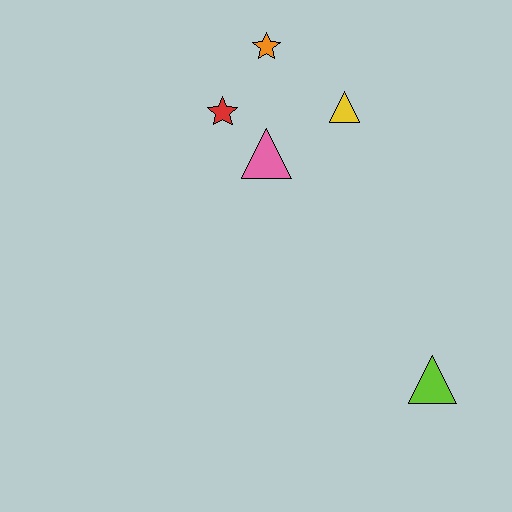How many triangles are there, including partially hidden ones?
There are 3 triangles.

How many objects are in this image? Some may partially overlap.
There are 5 objects.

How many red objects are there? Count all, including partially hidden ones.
There is 1 red object.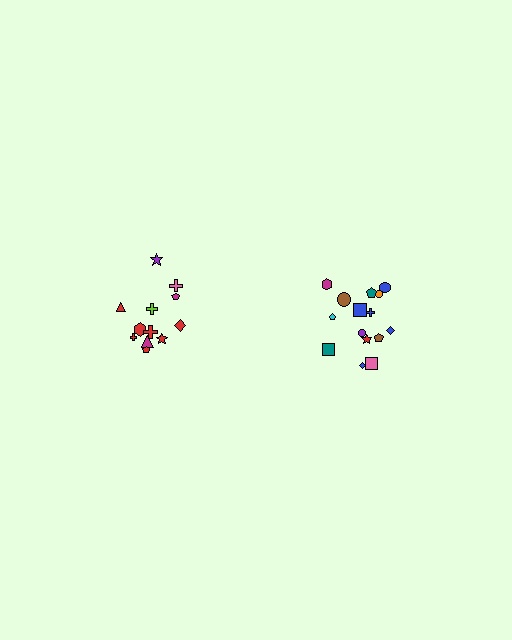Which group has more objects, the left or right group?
The right group.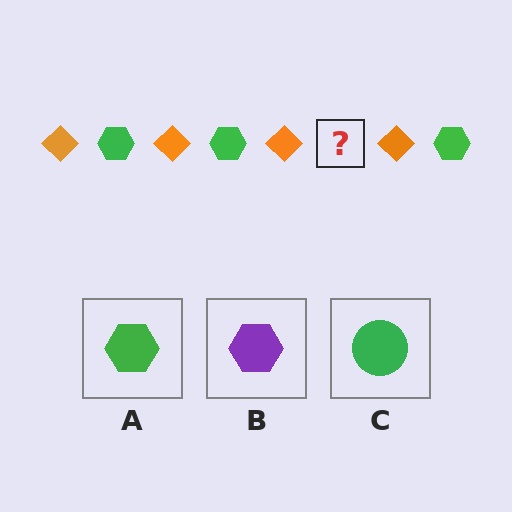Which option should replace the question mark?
Option A.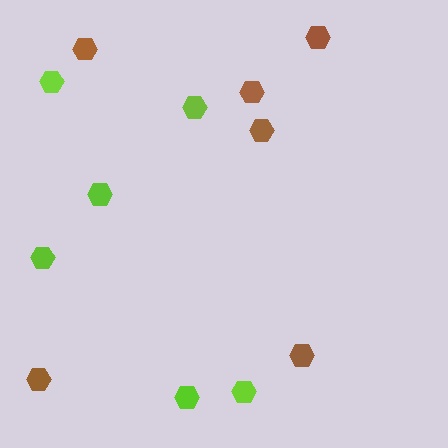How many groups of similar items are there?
There are 2 groups: one group of lime hexagons (6) and one group of brown hexagons (6).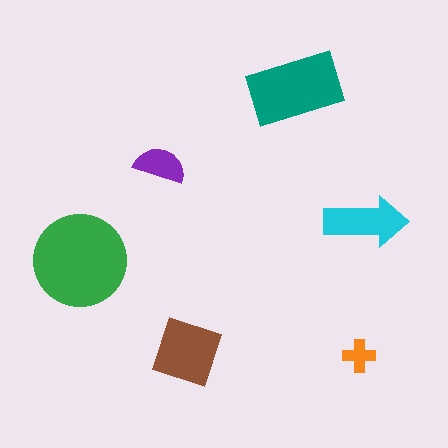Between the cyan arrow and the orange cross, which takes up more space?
The cyan arrow.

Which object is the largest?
The green circle.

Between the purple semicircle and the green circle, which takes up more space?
The green circle.